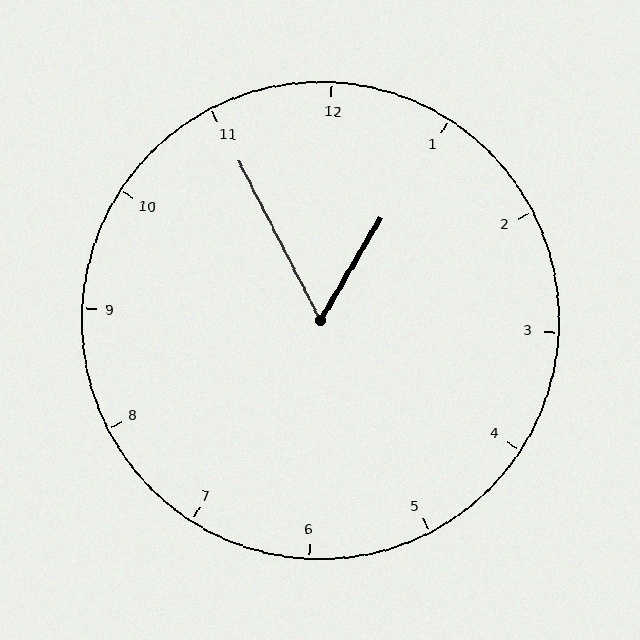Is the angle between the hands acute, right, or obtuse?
It is acute.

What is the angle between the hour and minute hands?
Approximately 58 degrees.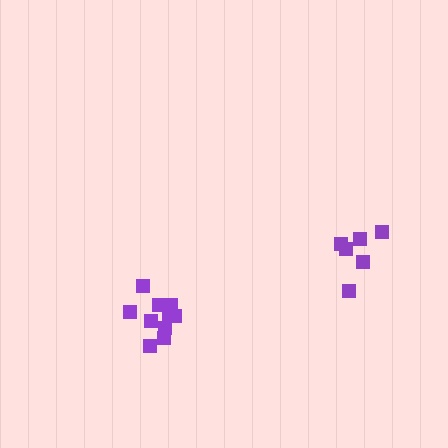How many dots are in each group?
Group 1: 10 dots, Group 2: 6 dots (16 total).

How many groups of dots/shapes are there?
There are 2 groups.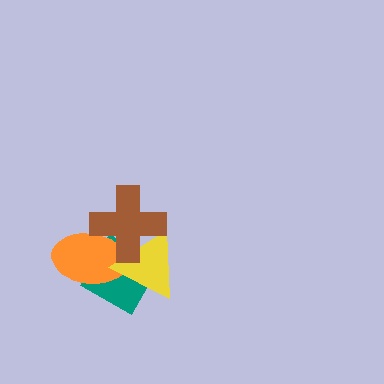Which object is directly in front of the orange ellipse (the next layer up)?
The yellow triangle is directly in front of the orange ellipse.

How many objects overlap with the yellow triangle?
3 objects overlap with the yellow triangle.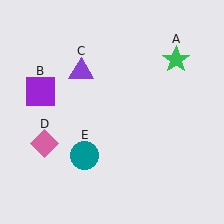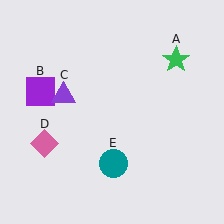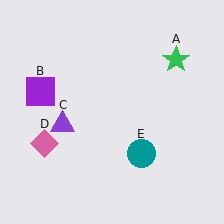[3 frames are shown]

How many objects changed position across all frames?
2 objects changed position: purple triangle (object C), teal circle (object E).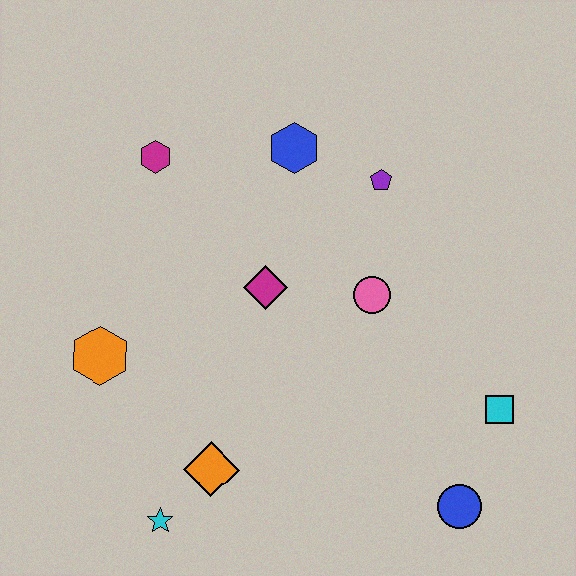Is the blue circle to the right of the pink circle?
Yes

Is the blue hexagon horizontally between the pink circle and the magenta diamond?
Yes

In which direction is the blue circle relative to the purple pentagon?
The blue circle is below the purple pentagon.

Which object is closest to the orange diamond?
The cyan star is closest to the orange diamond.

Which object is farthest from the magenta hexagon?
The blue circle is farthest from the magenta hexagon.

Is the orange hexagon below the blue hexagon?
Yes